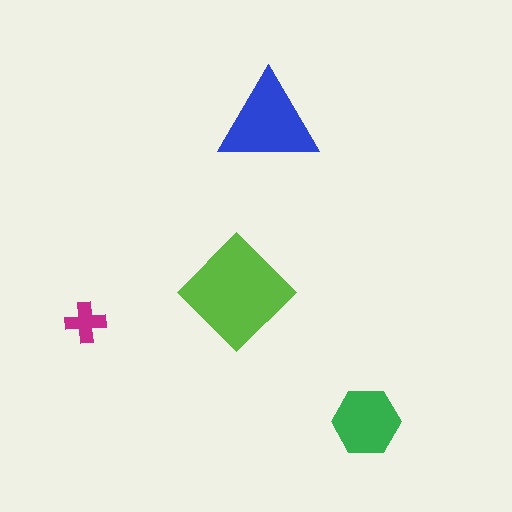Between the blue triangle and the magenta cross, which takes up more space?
The blue triangle.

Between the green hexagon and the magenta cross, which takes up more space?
The green hexagon.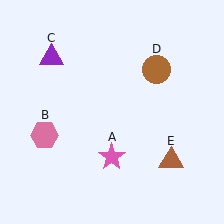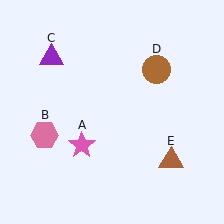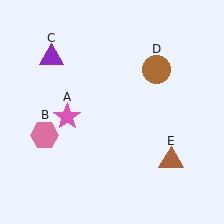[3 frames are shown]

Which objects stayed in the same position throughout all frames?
Pink hexagon (object B) and purple triangle (object C) and brown circle (object D) and brown triangle (object E) remained stationary.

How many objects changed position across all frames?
1 object changed position: pink star (object A).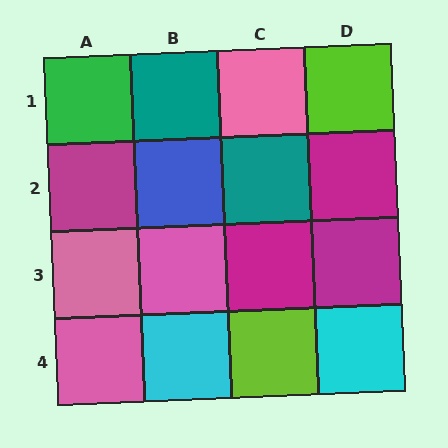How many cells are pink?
4 cells are pink.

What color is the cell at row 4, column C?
Lime.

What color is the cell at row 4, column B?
Cyan.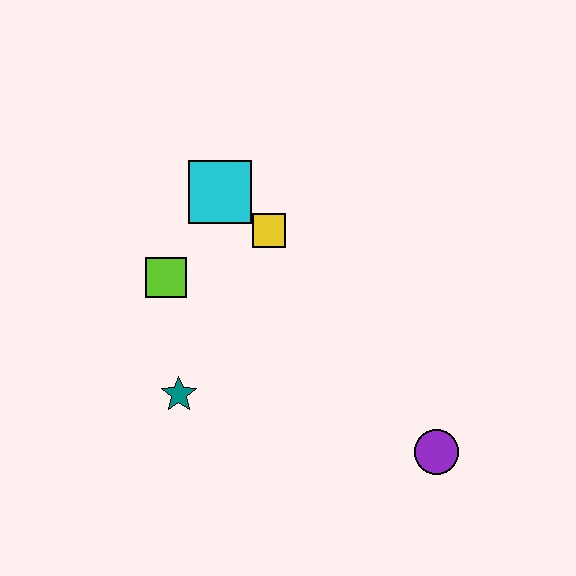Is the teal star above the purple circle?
Yes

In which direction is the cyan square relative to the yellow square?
The cyan square is to the left of the yellow square.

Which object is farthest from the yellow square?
The purple circle is farthest from the yellow square.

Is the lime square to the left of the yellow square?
Yes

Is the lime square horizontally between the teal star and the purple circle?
No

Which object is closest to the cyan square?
The yellow square is closest to the cyan square.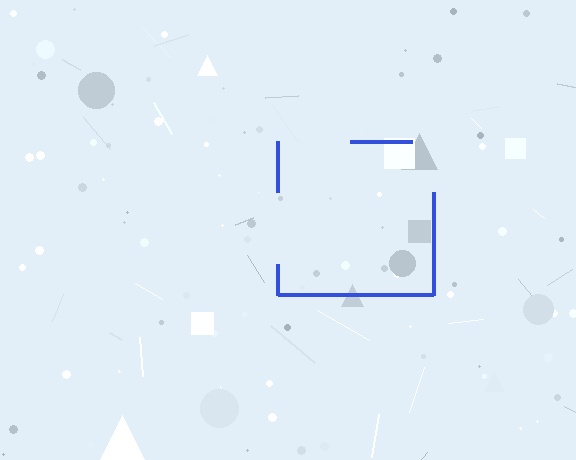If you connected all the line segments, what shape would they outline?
They would outline a square.